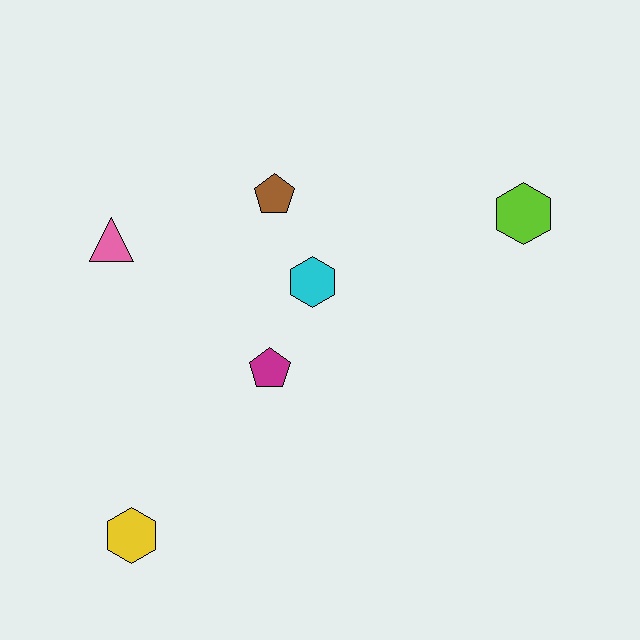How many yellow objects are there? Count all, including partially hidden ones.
There is 1 yellow object.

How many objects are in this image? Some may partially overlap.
There are 6 objects.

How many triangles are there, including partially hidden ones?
There is 1 triangle.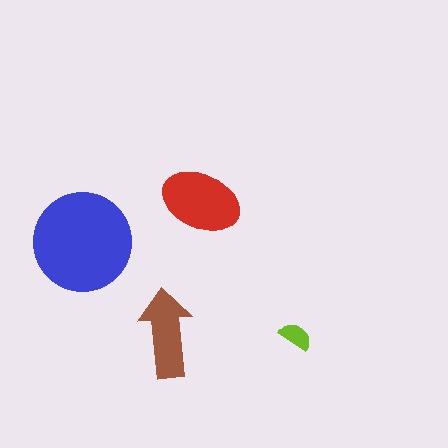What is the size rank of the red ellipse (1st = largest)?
2nd.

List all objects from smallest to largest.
The lime semicircle, the brown arrow, the red ellipse, the blue circle.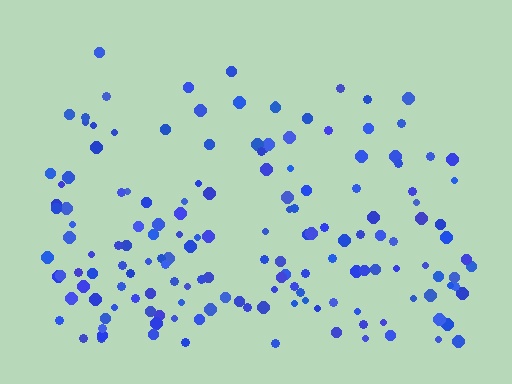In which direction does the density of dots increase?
From top to bottom, with the bottom side densest.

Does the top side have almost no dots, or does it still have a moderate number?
Still a moderate number, just noticeably fewer than the bottom.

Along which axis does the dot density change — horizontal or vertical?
Vertical.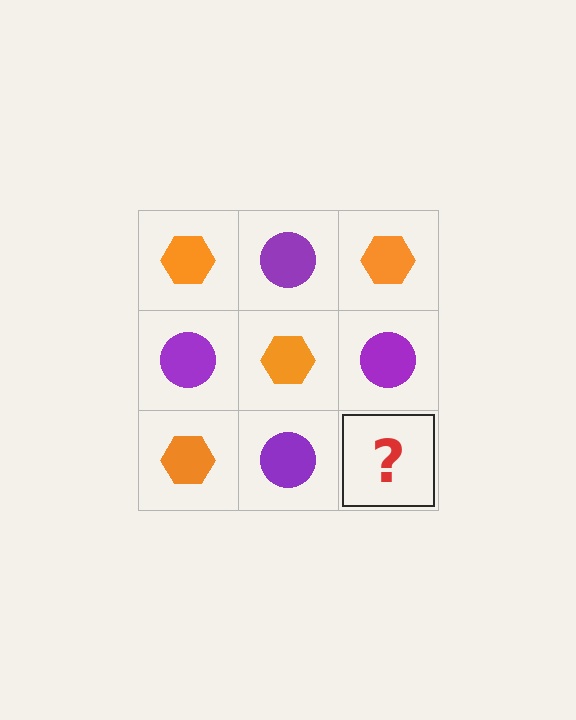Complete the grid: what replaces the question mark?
The question mark should be replaced with an orange hexagon.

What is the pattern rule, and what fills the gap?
The rule is that it alternates orange hexagon and purple circle in a checkerboard pattern. The gap should be filled with an orange hexagon.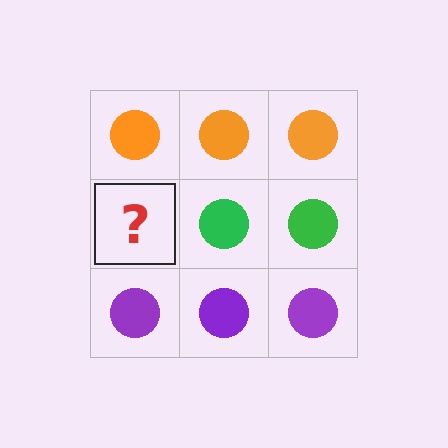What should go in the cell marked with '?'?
The missing cell should contain a green circle.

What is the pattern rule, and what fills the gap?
The rule is that each row has a consistent color. The gap should be filled with a green circle.